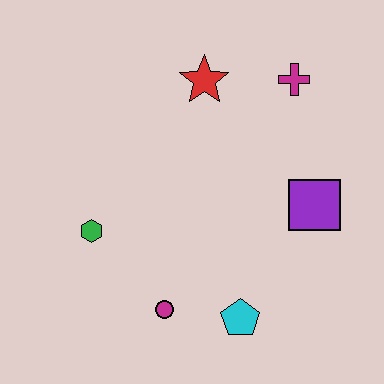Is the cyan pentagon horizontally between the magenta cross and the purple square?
No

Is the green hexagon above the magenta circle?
Yes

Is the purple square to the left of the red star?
No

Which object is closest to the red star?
The magenta cross is closest to the red star.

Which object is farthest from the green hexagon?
The magenta cross is farthest from the green hexagon.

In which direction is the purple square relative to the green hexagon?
The purple square is to the right of the green hexagon.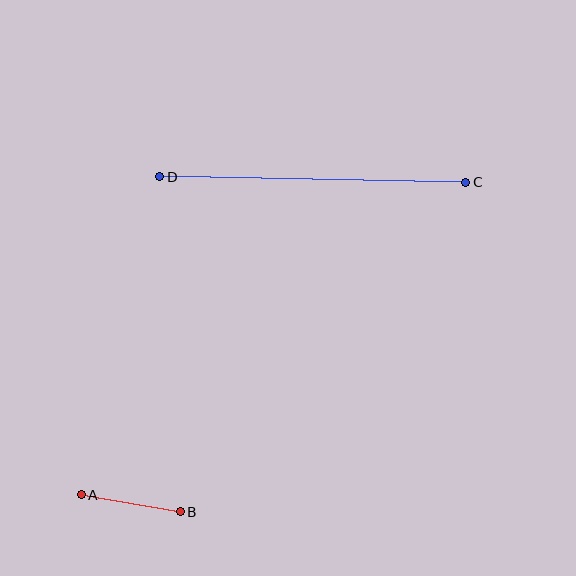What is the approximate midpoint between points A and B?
The midpoint is at approximately (131, 503) pixels.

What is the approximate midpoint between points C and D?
The midpoint is at approximately (313, 180) pixels.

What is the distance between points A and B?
The distance is approximately 101 pixels.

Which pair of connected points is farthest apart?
Points C and D are farthest apart.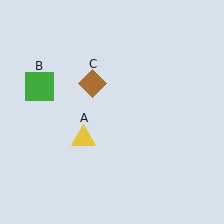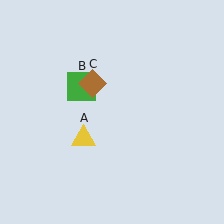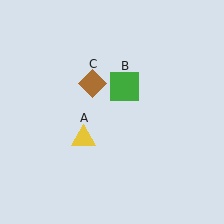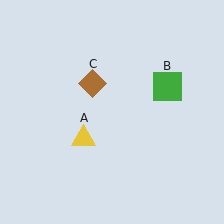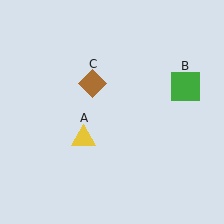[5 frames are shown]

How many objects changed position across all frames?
1 object changed position: green square (object B).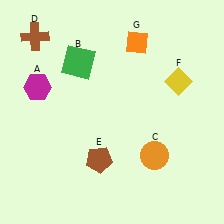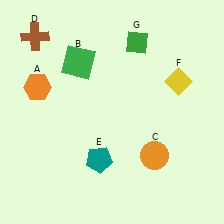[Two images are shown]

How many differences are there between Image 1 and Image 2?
There are 3 differences between the two images.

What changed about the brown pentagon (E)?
In Image 1, E is brown. In Image 2, it changed to teal.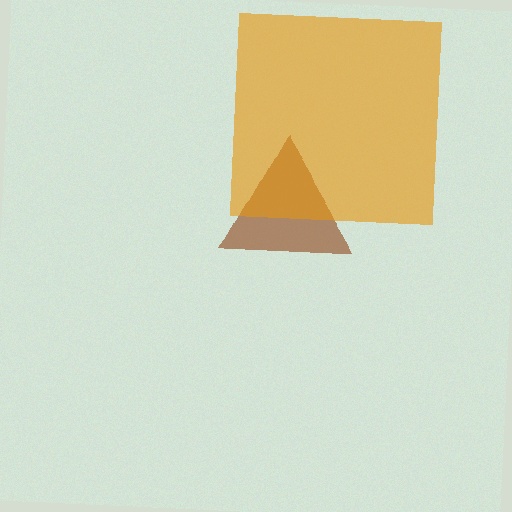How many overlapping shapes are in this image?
There are 2 overlapping shapes in the image.